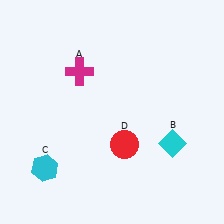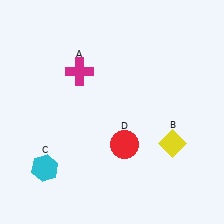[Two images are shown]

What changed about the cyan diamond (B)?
In Image 1, B is cyan. In Image 2, it changed to yellow.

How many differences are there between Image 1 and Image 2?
There is 1 difference between the two images.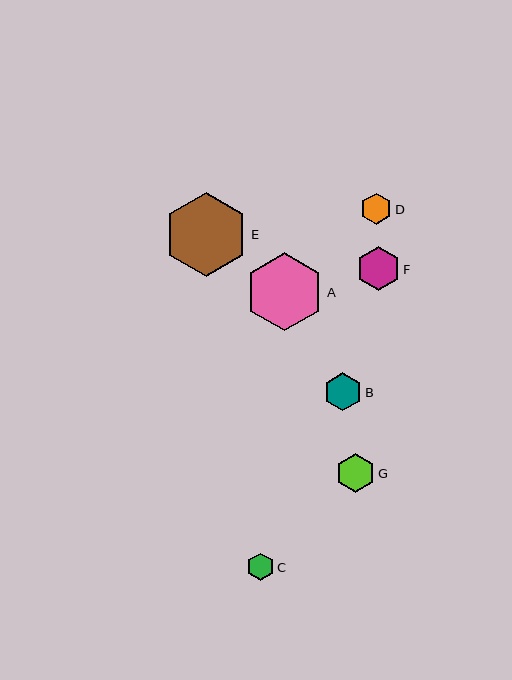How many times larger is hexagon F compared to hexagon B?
Hexagon F is approximately 1.1 times the size of hexagon B.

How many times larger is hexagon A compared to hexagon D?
Hexagon A is approximately 2.5 times the size of hexagon D.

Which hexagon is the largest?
Hexagon E is the largest with a size of approximately 84 pixels.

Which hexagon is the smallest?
Hexagon C is the smallest with a size of approximately 28 pixels.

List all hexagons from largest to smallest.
From largest to smallest: E, A, F, G, B, D, C.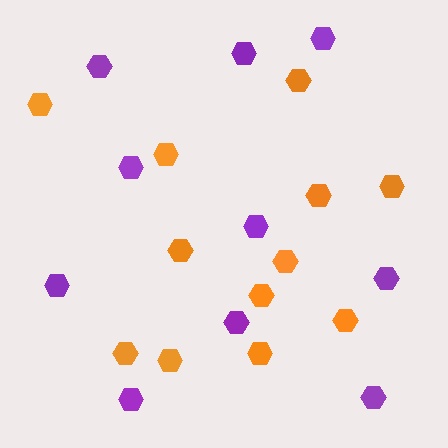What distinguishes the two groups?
There are 2 groups: one group of orange hexagons (12) and one group of purple hexagons (10).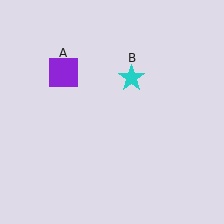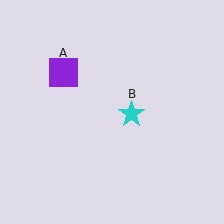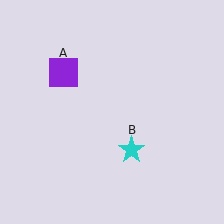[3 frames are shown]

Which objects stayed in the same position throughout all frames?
Purple square (object A) remained stationary.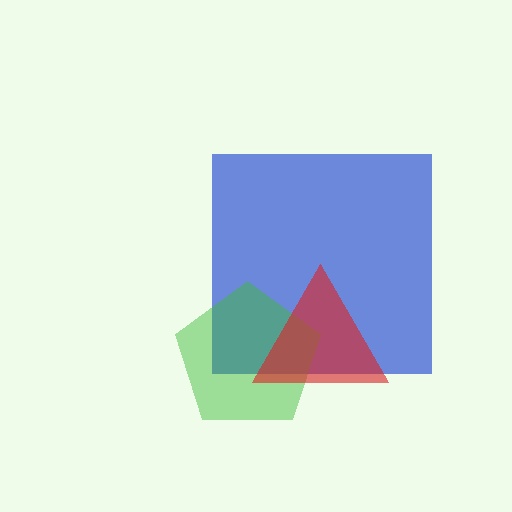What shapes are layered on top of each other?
The layered shapes are: a blue square, a green pentagon, a red triangle.